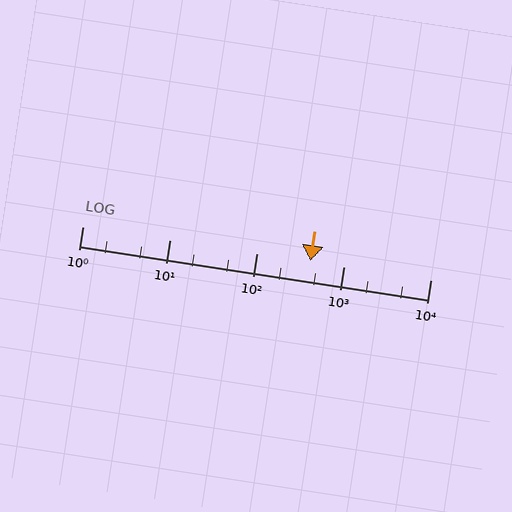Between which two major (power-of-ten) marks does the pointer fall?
The pointer is between 100 and 1000.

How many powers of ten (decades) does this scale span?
The scale spans 4 decades, from 1 to 10000.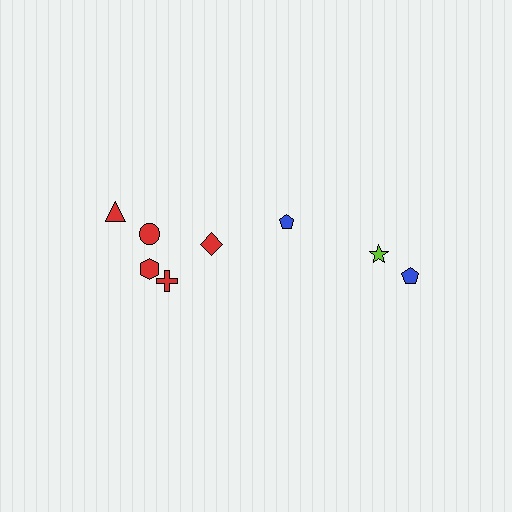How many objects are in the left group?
There are 5 objects.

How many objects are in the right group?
There are 3 objects.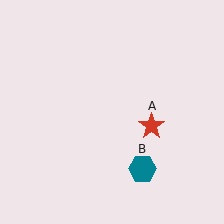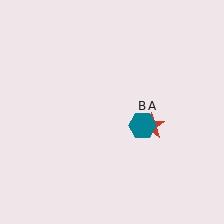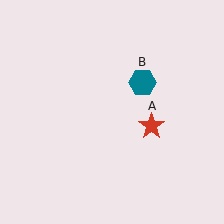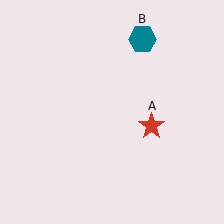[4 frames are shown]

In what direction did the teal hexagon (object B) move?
The teal hexagon (object B) moved up.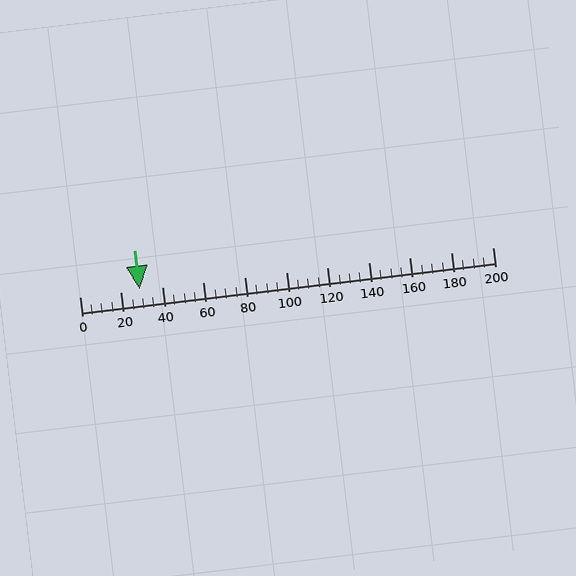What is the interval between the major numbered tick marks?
The major tick marks are spaced 20 units apart.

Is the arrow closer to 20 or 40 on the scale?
The arrow is closer to 20.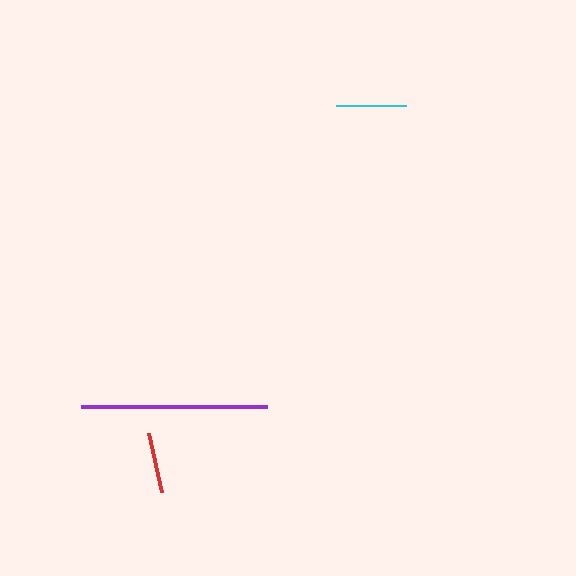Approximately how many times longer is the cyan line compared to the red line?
The cyan line is approximately 1.2 times the length of the red line.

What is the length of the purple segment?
The purple segment is approximately 186 pixels long.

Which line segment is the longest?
The purple line is the longest at approximately 186 pixels.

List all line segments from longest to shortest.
From longest to shortest: purple, cyan, red.